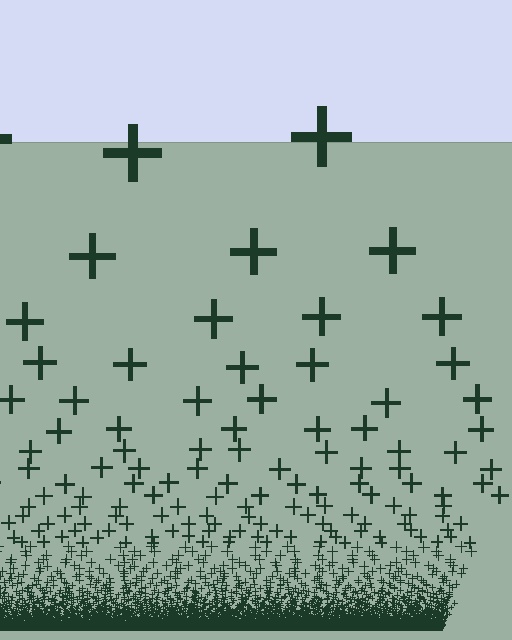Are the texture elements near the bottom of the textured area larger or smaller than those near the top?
Smaller. The gradient is inverted — elements near the bottom are smaller and denser.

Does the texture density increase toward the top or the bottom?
Density increases toward the bottom.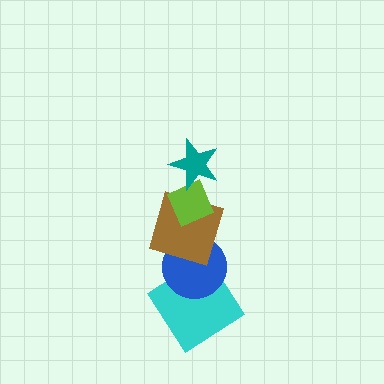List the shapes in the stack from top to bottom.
From top to bottom: the teal star, the lime diamond, the brown square, the blue circle, the cyan diamond.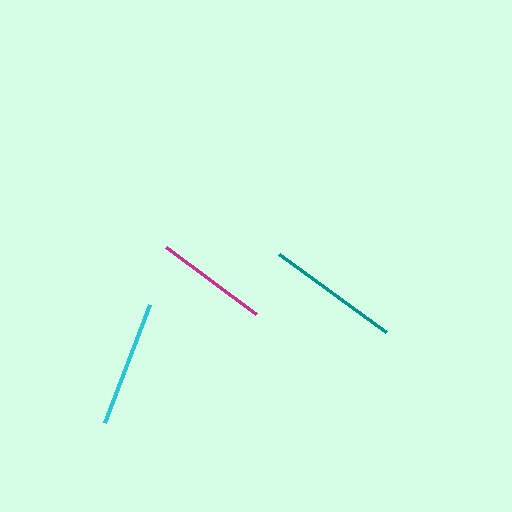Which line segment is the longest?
The teal line is the longest at approximately 132 pixels.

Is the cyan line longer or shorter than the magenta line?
The cyan line is longer than the magenta line.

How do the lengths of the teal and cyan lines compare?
The teal and cyan lines are approximately the same length.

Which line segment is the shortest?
The magenta line is the shortest at approximately 112 pixels.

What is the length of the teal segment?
The teal segment is approximately 132 pixels long.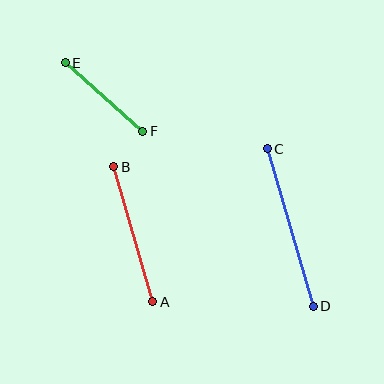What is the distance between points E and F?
The distance is approximately 103 pixels.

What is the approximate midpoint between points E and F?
The midpoint is at approximately (104, 97) pixels.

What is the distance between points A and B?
The distance is approximately 140 pixels.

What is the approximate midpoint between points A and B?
The midpoint is at approximately (133, 234) pixels.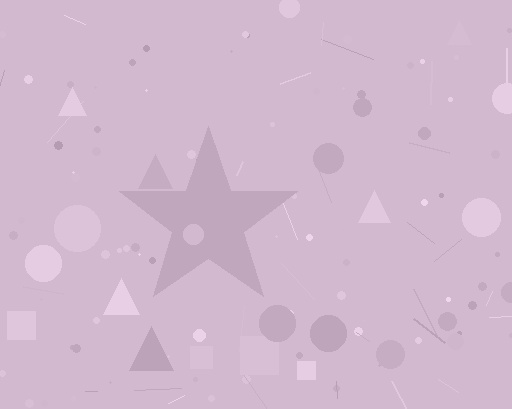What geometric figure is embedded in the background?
A star is embedded in the background.